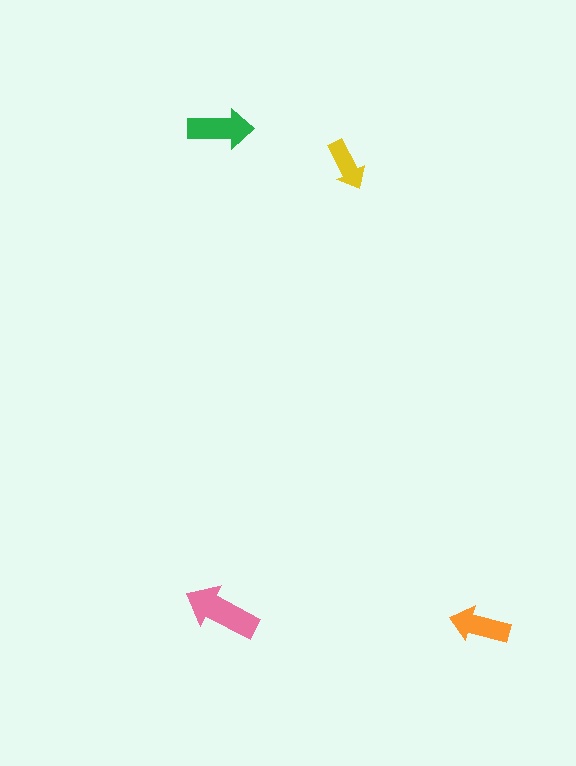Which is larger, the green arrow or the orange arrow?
The green one.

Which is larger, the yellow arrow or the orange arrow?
The orange one.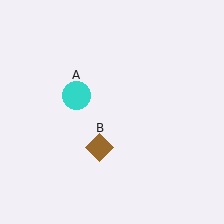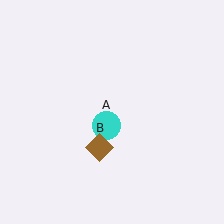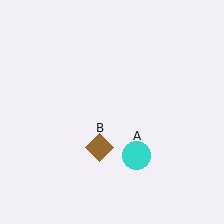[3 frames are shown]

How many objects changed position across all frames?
1 object changed position: cyan circle (object A).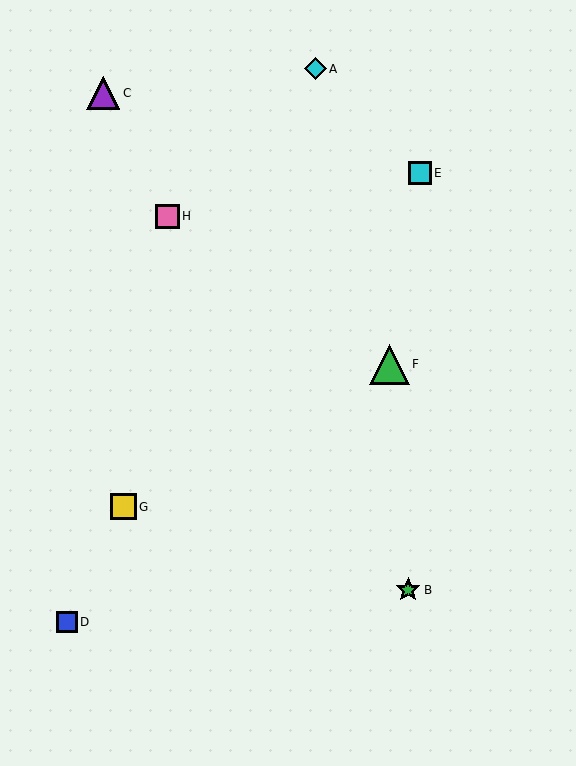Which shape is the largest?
The green triangle (labeled F) is the largest.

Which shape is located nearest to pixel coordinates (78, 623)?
The blue square (labeled D) at (67, 622) is nearest to that location.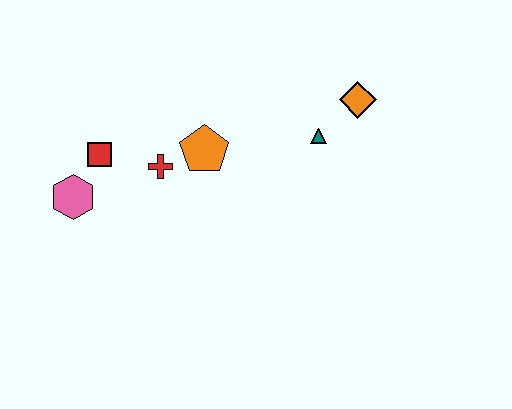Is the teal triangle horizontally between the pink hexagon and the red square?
No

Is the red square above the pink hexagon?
Yes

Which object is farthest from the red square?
The orange diamond is farthest from the red square.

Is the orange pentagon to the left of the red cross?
No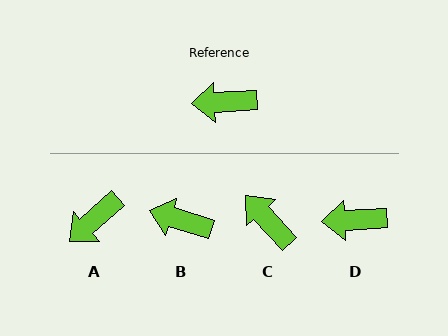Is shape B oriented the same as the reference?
No, it is off by about 21 degrees.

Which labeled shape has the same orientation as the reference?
D.